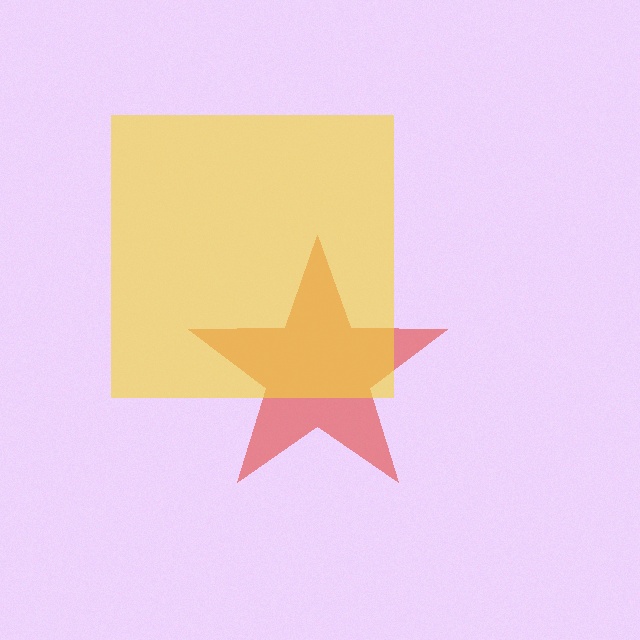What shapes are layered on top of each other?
The layered shapes are: a red star, a yellow square.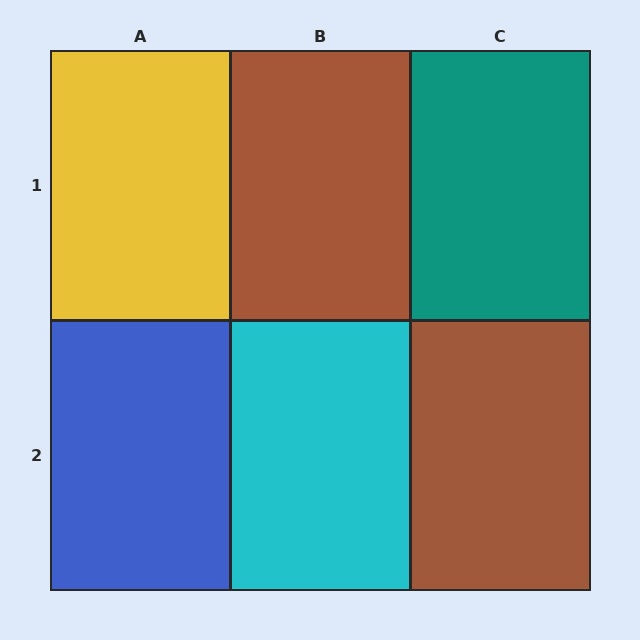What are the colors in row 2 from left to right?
Blue, cyan, brown.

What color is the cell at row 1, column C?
Teal.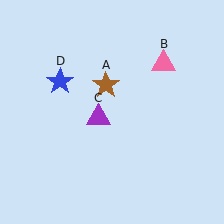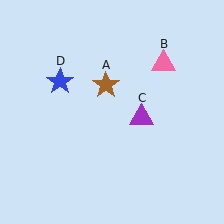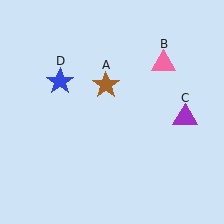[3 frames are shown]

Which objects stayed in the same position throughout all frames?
Brown star (object A) and pink triangle (object B) and blue star (object D) remained stationary.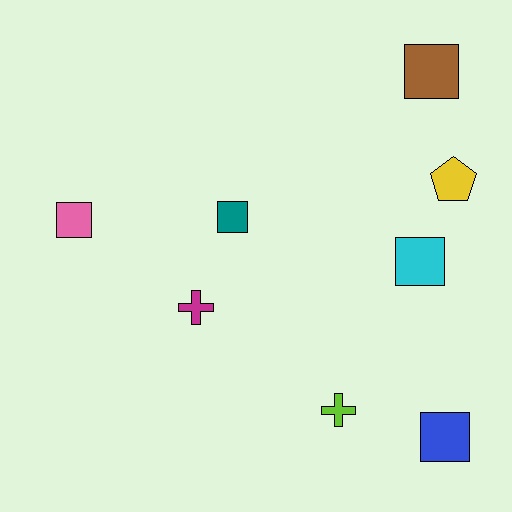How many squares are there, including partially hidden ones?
There are 5 squares.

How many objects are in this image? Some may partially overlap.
There are 8 objects.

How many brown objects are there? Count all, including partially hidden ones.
There is 1 brown object.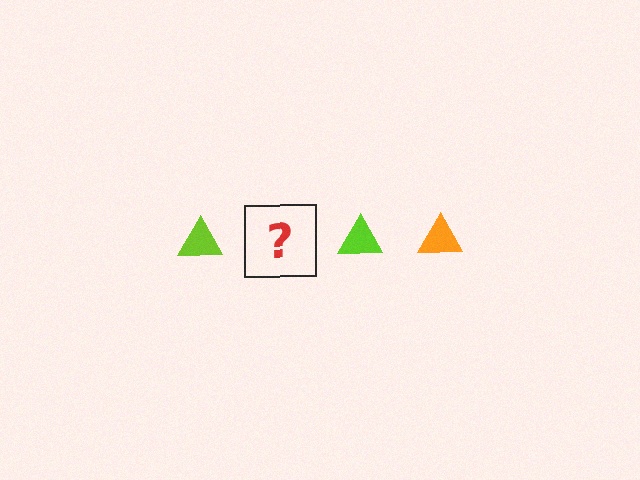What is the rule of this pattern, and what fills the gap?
The rule is that the pattern cycles through lime, orange triangles. The gap should be filled with an orange triangle.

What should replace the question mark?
The question mark should be replaced with an orange triangle.